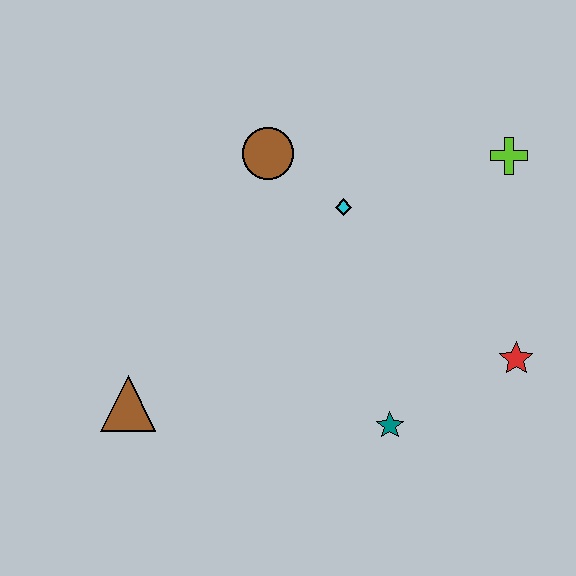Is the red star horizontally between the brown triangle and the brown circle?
No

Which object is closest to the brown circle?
The cyan diamond is closest to the brown circle.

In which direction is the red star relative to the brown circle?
The red star is to the right of the brown circle.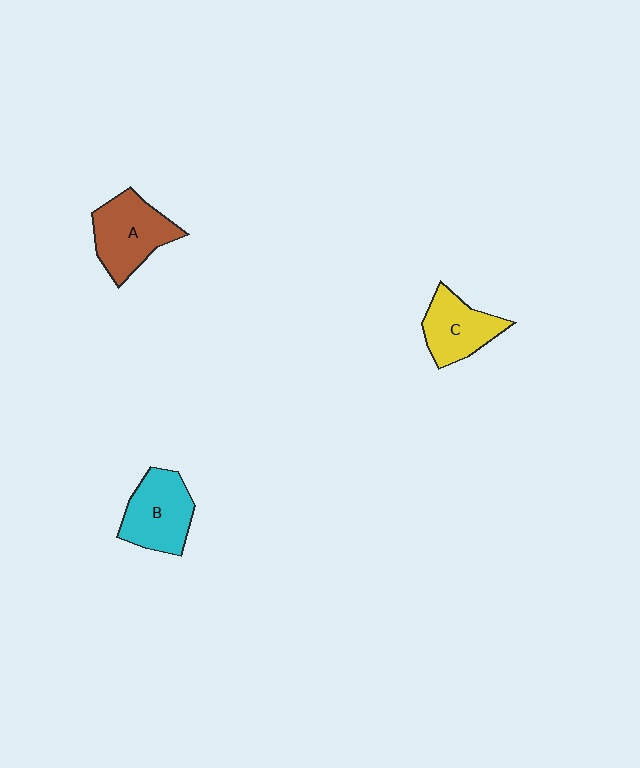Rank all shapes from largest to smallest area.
From largest to smallest: A (brown), B (cyan), C (yellow).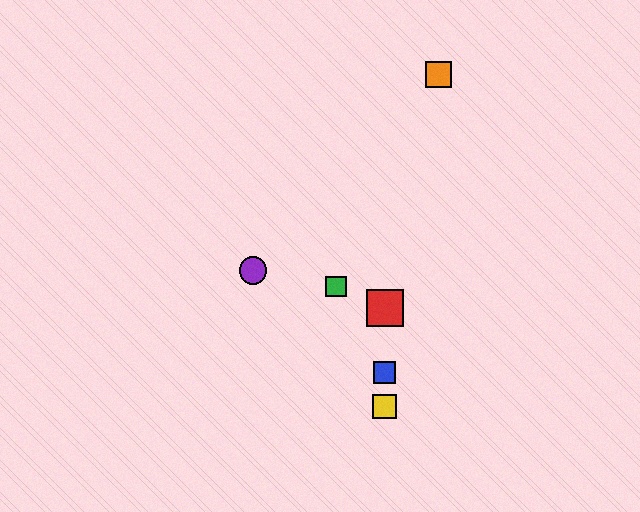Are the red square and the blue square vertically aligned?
Yes, both are at x≈385.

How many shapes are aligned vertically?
3 shapes (the red square, the blue square, the yellow square) are aligned vertically.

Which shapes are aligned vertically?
The red square, the blue square, the yellow square are aligned vertically.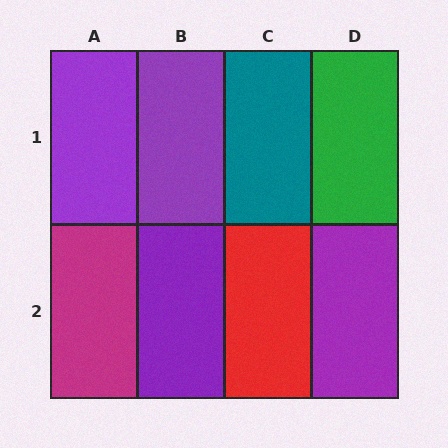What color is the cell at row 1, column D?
Green.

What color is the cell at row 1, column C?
Teal.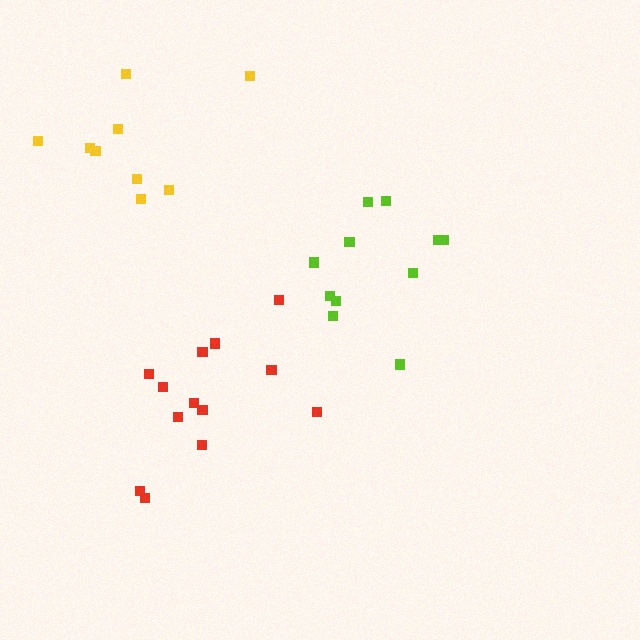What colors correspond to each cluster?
The clusters are colored: red, yellow, lime.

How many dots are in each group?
Group 1: 13 dots, Group 2: 9 dots, Group 3: 11 dots (33 total).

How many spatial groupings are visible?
There are 3 spatial groupings.